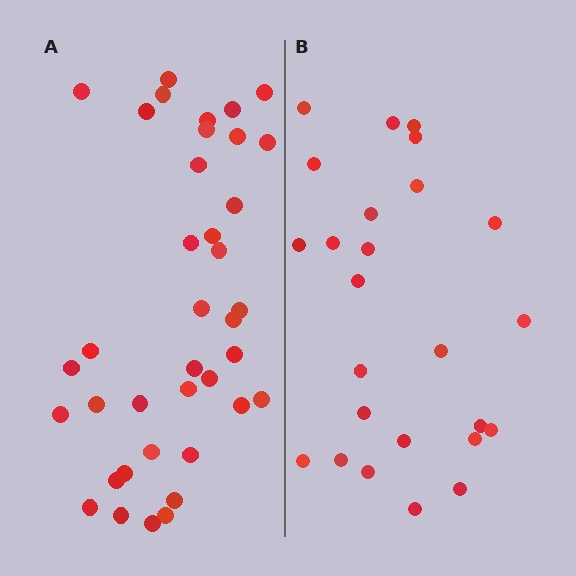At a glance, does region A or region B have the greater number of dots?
Region A (the left region) has more dots.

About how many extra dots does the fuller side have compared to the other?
Region A has approximately 15 more dots than region B.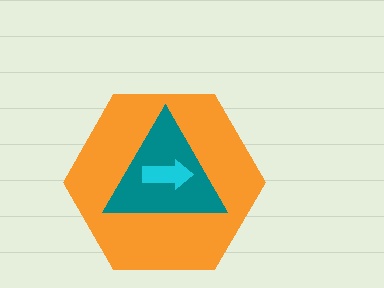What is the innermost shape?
The cyan arrow.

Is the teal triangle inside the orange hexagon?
Yes.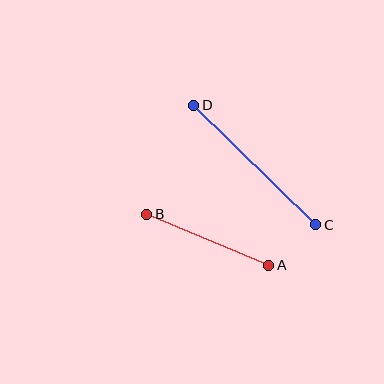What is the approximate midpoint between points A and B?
The midpoint is at approximately (208, 240) pixels.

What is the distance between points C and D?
The distance is approximately 171 pixels.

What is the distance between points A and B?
The distance is approximately 132 pixels.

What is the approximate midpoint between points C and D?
The midpoint is at approximately (255, 165) pixels.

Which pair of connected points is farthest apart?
Points C and D are farthest apart.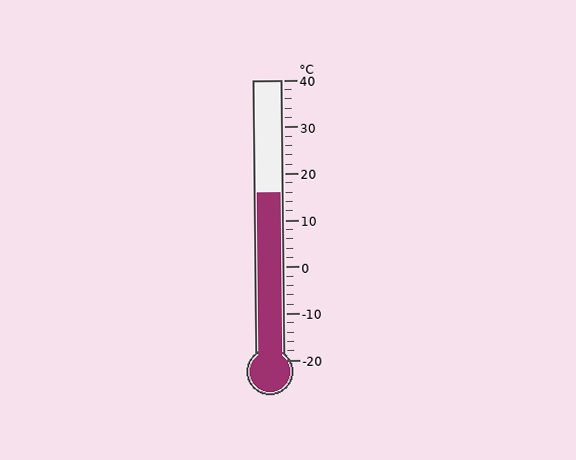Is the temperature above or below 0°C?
The temperature is above 0°C.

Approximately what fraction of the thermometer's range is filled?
The thermometer is filled to approximately 60% of its range.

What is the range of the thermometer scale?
The thermometer scale ranges from -20°C to 40°C.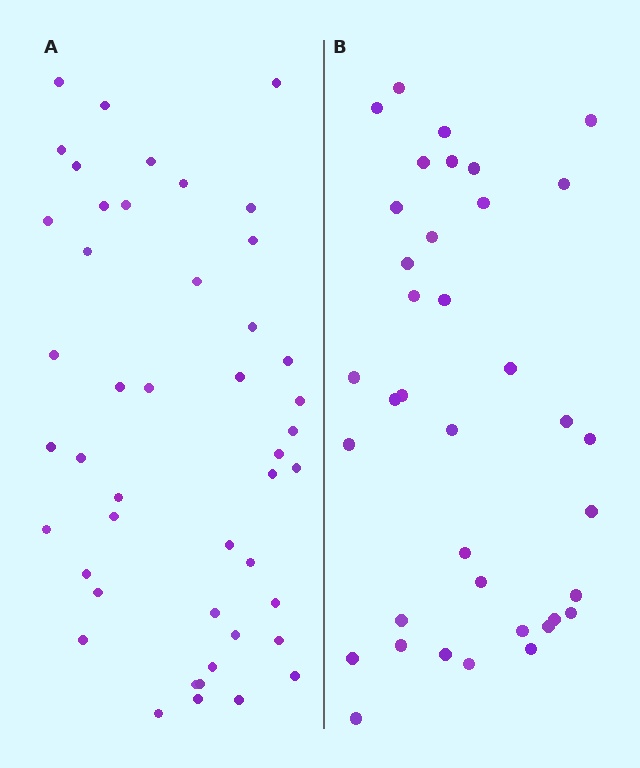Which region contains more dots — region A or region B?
Region A (the left region) has more dots.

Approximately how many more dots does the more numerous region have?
Region A has roughly 8 or so more dots than region B.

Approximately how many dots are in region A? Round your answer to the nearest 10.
About 50 dots. (The exact count is 46, which rounds to 50.)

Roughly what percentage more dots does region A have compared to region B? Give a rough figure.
About 25% more.